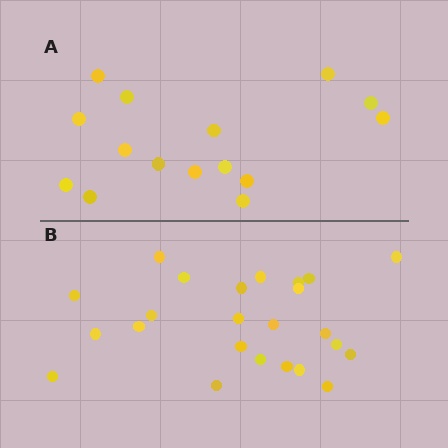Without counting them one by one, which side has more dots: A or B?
Region B (the bottom region) has more dots.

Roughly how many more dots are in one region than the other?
Region B has roughly 8 or so more dots than region A.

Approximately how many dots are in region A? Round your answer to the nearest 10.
About 20 dots. (The exact count is 15, which rounds to 20.)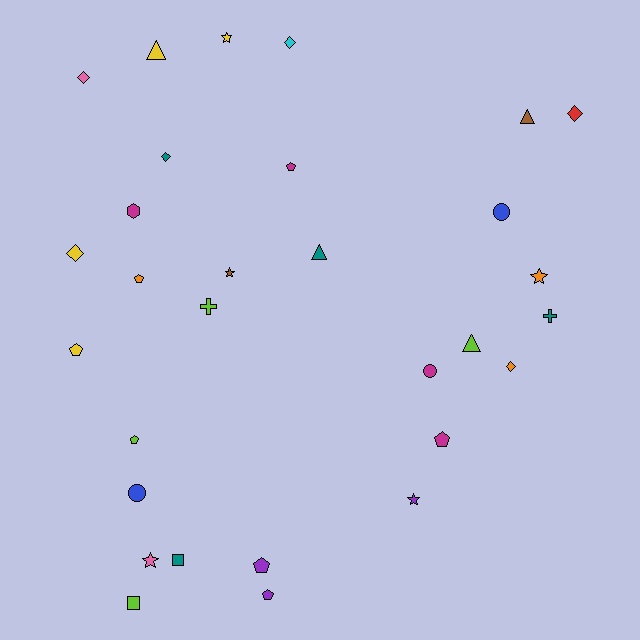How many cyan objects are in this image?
There is 1 cyan object.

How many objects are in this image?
There are 30 objects.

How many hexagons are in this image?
There is 1 hexagon.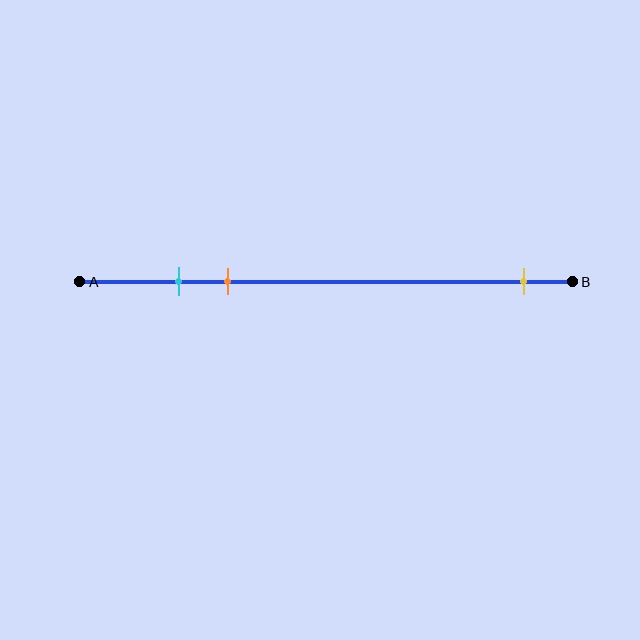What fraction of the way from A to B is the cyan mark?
The cyan mark is approximately 20% (0.2) of the way from A to B.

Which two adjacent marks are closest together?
The cyan and orange marks are the closest adjacent pair.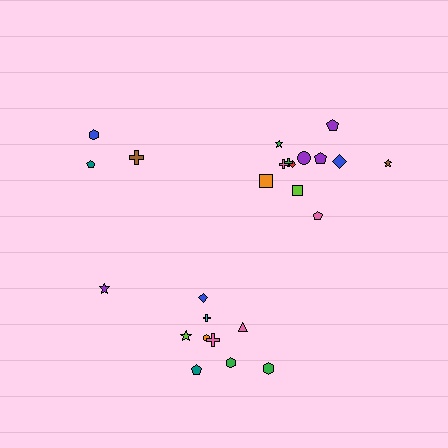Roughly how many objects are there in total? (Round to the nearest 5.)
Roughly 25 objects in total.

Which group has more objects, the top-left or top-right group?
The top-right group.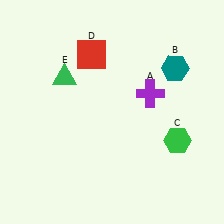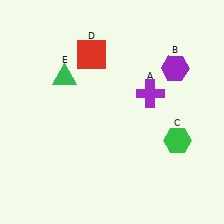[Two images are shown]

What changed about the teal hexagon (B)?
In Image 1, B is teal. In Image 2, it changed to purple.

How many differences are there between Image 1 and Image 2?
There is 1 difference between the two images.